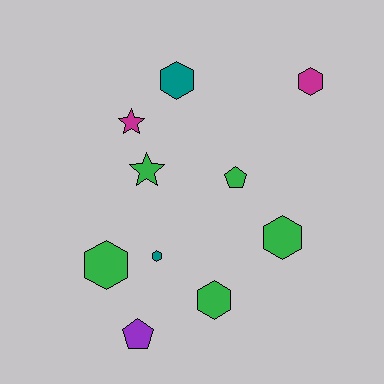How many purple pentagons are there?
There is 1 purple pentagon.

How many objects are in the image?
There are 10 objects.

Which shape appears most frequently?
Hexagon, with 6 objects.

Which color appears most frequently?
Green, with 5 objects.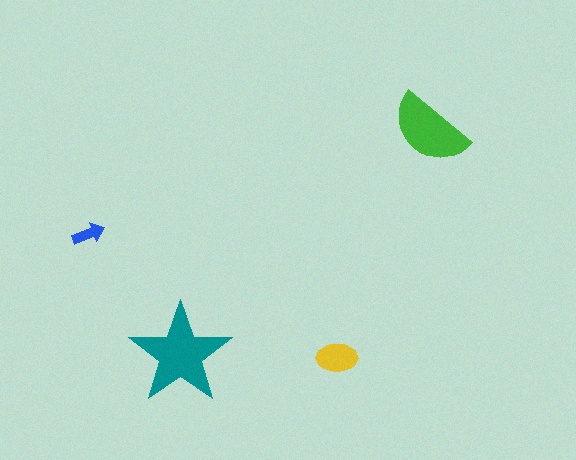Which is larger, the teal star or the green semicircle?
The teal star.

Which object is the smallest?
The blue arrow.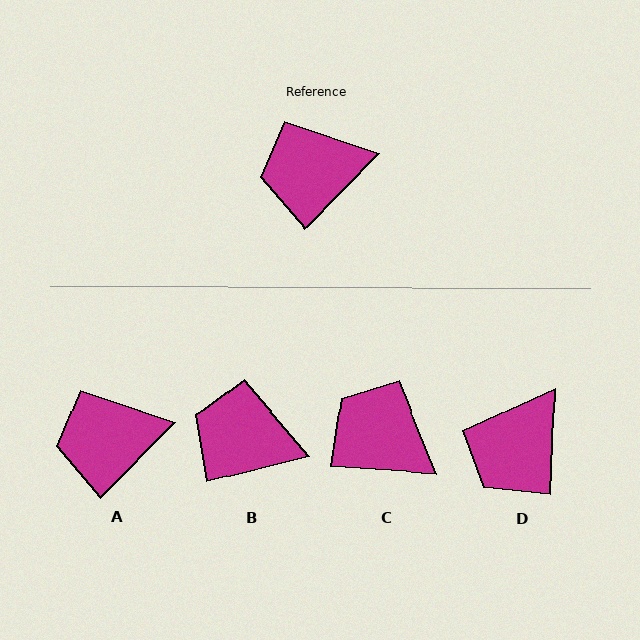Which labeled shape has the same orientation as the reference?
A.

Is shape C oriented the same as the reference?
No, it is off by about 49 degrees.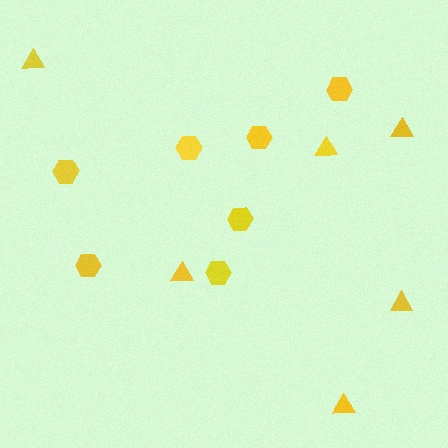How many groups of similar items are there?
There are 2 groups: one group of hexagons (7) and one group of triangles (6).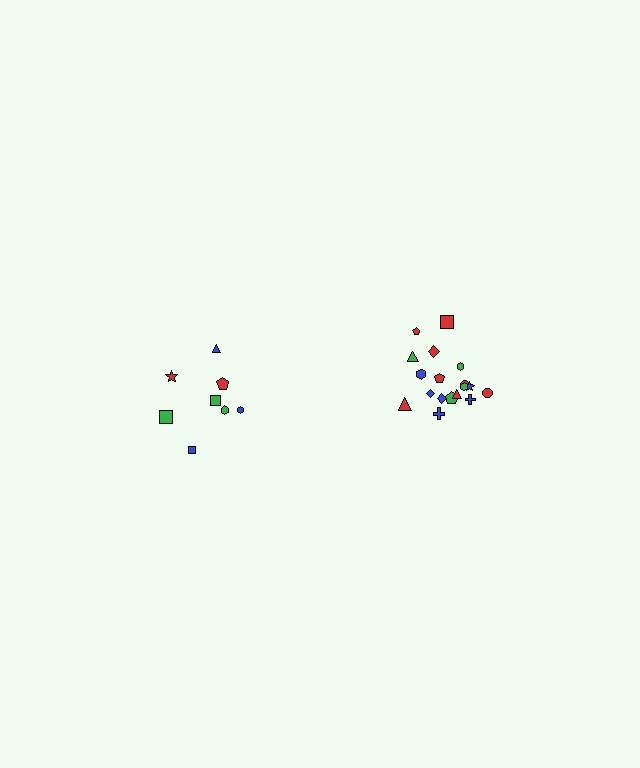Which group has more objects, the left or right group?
The right group.